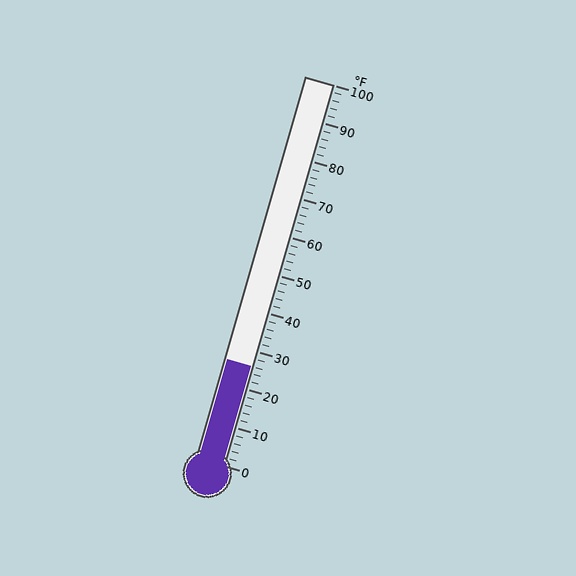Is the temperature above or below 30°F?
The temperature is below 30°F.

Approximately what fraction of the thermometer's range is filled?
The thermometer is filled to approximately 25% of its range.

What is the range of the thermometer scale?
The thermometer scale ranges from 0°F to 100°F.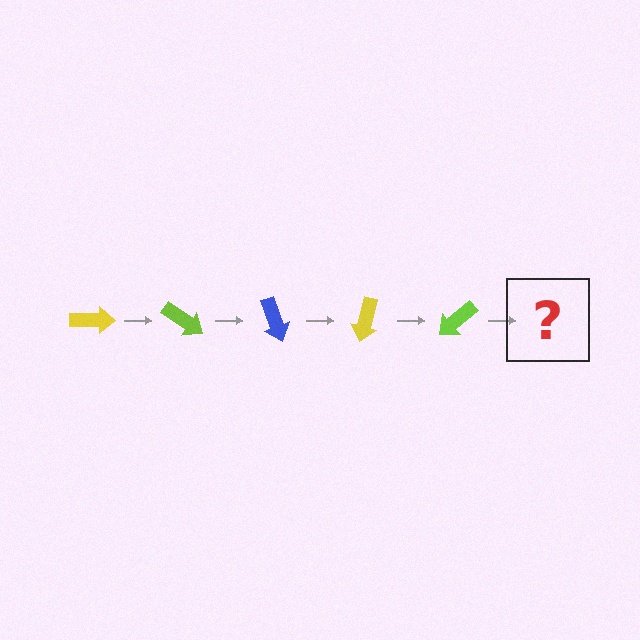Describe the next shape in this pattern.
It should be a blue arrow, rotated 175 degrees from the start.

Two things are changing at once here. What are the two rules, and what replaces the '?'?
The two rules are that it rotates 35 degrees each step and the color cycles through yellow, lime, and blue. The '?' should be a blue arrow, rotated 175 degrees from the start.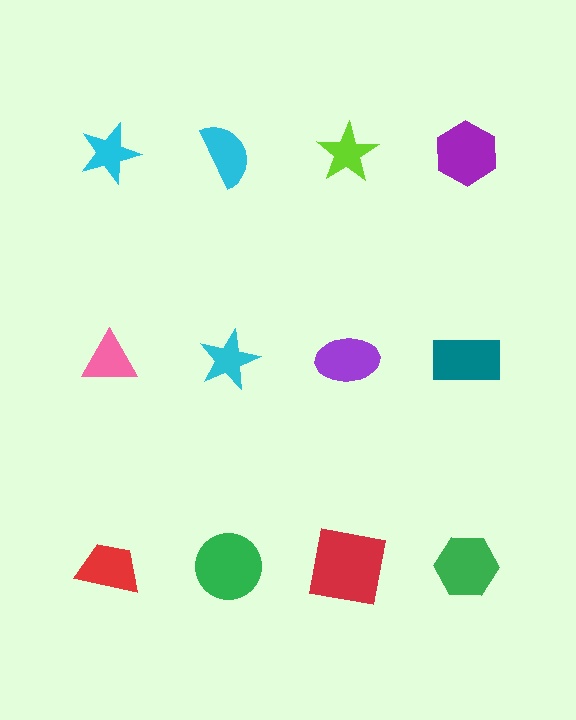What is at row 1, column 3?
A lime star.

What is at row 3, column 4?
A green hexagon.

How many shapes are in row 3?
4 shapes.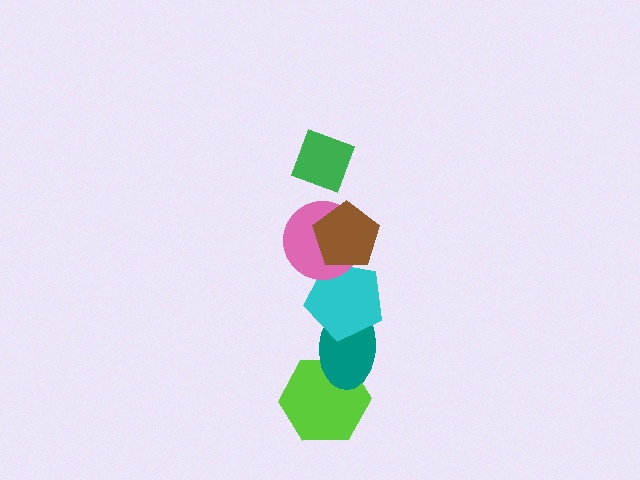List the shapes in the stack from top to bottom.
From top to bottom: the green diamond, the brown pentagon, the pink circle, the cyan pentagon, the teal ellipse, the lime hexagon.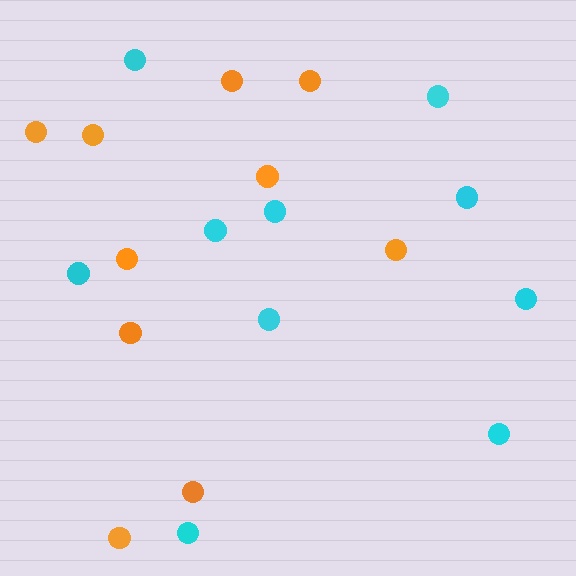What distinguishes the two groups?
There are 2 groups: one group of cyan circles (10) and one group of orange circles (10).